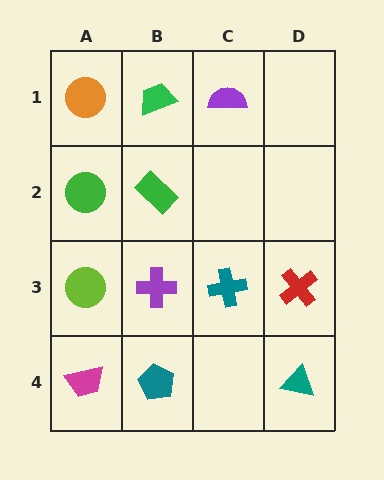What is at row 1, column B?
A green trapezoid.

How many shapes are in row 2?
2 shapes.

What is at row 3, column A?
A lime circle.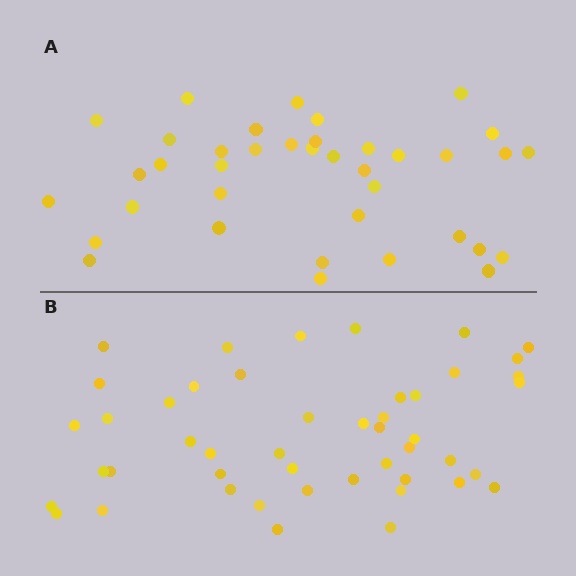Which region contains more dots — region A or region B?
Region B (the bottom region) has more dots.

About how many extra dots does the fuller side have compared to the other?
Region B has roughly 8 or so more dots than region A.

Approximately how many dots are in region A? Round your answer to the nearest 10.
About 40 dots. (The exact count is 38, which rounds to 40.)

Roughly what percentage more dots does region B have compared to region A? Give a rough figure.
About 25% more.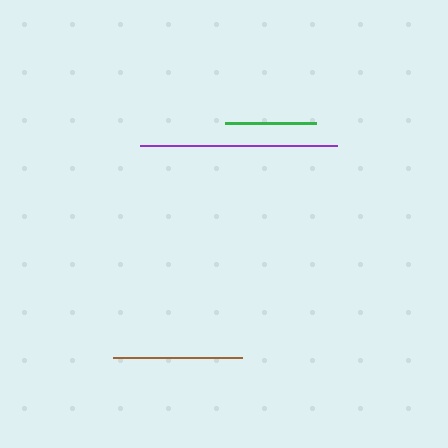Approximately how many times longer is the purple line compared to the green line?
The purple line is approximately 2.2 times the length of the green line.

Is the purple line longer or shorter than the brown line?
The purple line is longer than the brown line.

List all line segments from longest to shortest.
From longest to shortest: purple, brown, green.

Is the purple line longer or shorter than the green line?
The purple line is longer than the green line.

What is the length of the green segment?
The green segment is approximately 91 pixels long.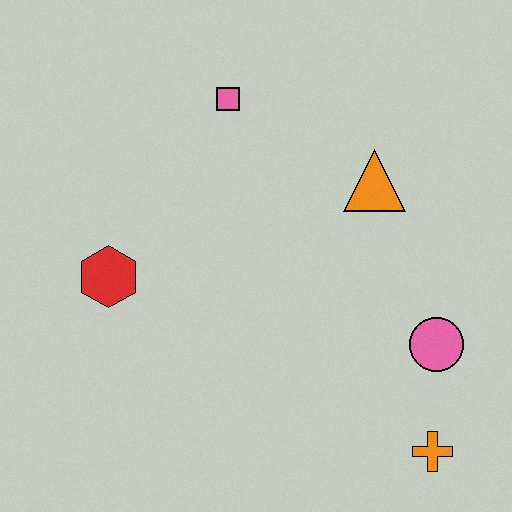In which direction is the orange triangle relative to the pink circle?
The orange triangle is above the pink circle.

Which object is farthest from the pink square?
The orange cross is farthest from the pink square.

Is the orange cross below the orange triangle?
Yes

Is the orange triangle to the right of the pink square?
Yes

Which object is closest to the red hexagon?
The pink square is closest to the red hexagon.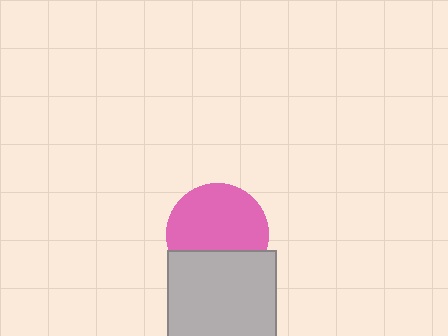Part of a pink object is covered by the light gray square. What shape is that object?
It is a circle.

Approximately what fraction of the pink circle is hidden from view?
Roughly 32% of the pink circle is hidden behind the light gray square.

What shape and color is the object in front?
The object in front is a light gray square.